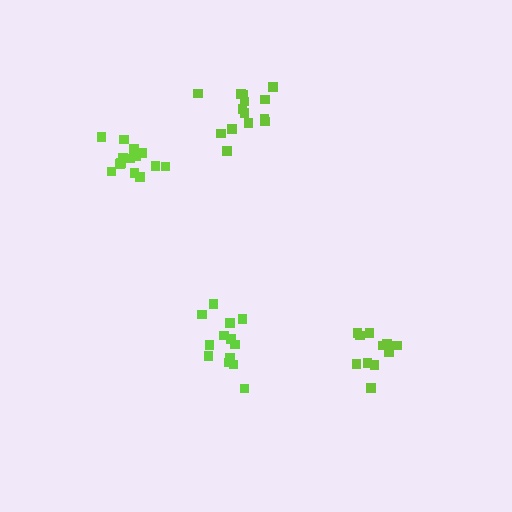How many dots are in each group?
Group 1: 13 dots, Group 2: 14 dots, Group 3: 14 dots, Group 4: 11 dots (52 total).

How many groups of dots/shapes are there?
There are 4 groups.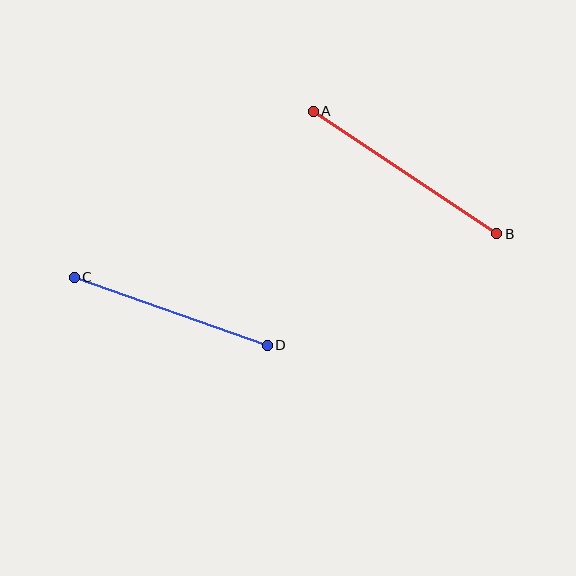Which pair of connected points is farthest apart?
Points A and B are farthest apart.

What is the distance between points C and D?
The distance is approximately 205 pixels.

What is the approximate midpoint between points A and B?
The midpoint is at approximately (405, 172) pixels.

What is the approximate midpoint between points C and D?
The midpoint is at approximately (171, 311) pixels.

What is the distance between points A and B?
The distance is approximately 221 pixels.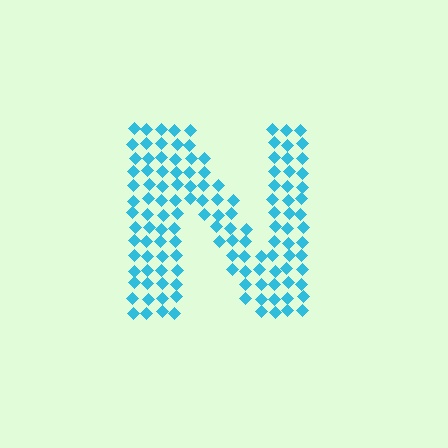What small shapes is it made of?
It is made of small diamonds.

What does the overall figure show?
The overall figure shows the letter N.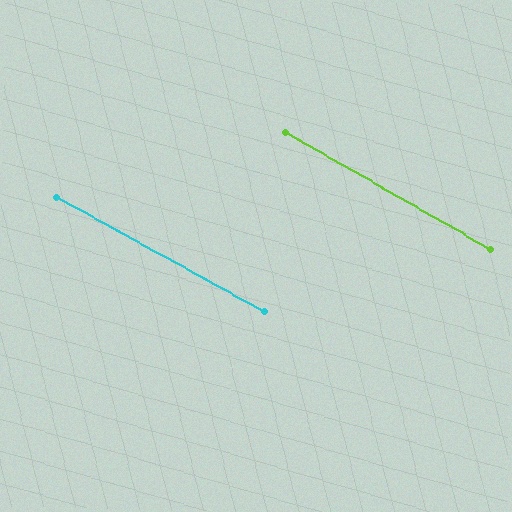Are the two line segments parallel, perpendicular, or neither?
Parallel — their directions differ by only 0.9°.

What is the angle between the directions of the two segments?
Approximately 1 degree.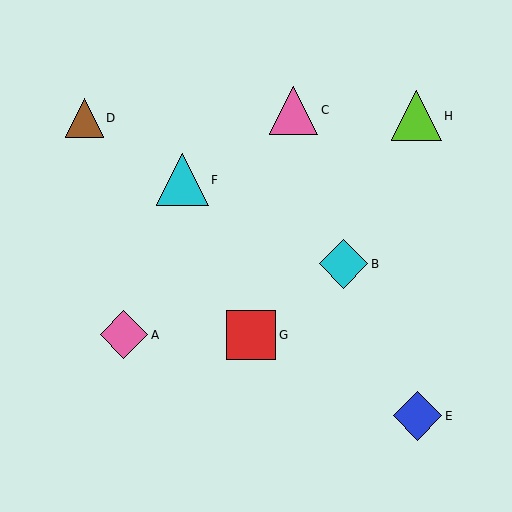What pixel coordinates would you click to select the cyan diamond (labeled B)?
Click at (344, 264) to select the cyan diamond B.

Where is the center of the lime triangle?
The center of the lime triangle is at (416, 116).